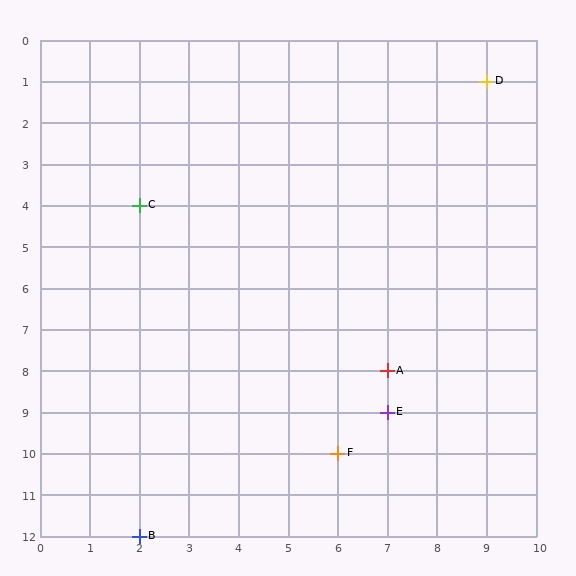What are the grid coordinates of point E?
Point E is at grid coordinates (7, 9).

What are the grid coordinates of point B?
Point B is at grid coordinates (2, 12).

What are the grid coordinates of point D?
Point D is at grid coordinates (9, 1).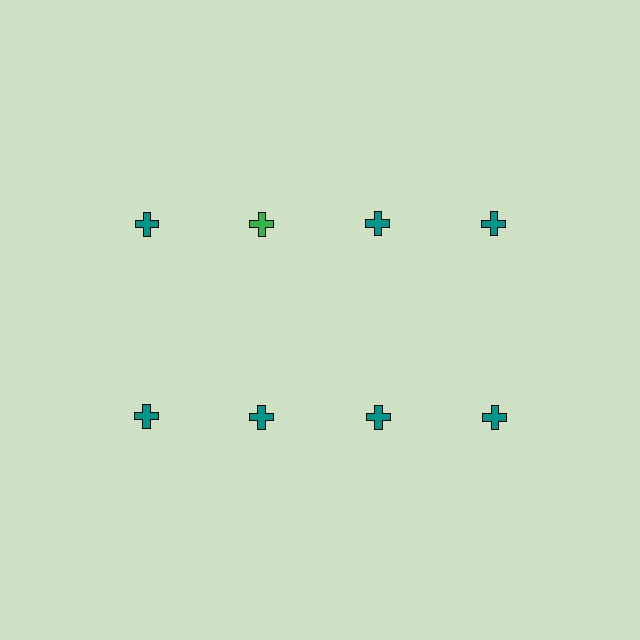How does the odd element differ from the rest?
It has a different color: green instead of teal.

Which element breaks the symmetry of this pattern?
The green cross in the top row, second from left column breaks the symmetry. All other shapes are teal crosses.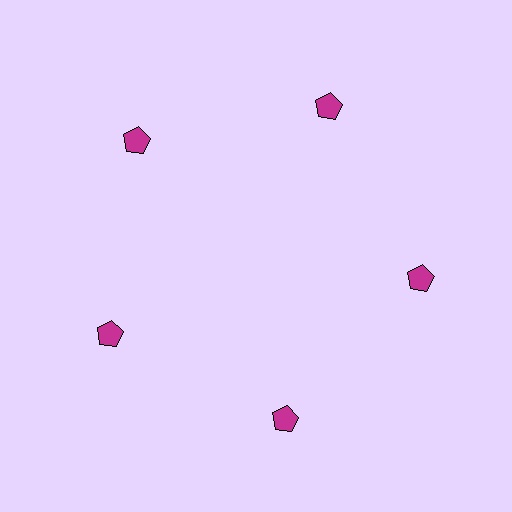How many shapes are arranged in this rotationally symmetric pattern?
There are 5 shapes, arranged in 5 groups of 1.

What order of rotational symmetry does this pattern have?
This pattern has 5-fold rotational symmetry.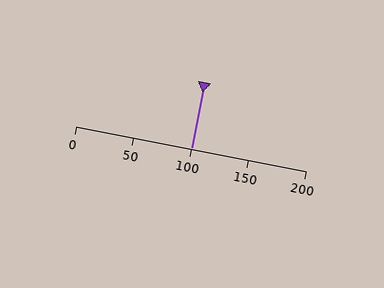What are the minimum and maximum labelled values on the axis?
The axis runs from 0 to 200.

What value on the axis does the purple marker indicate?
The marker indicates approximately 100.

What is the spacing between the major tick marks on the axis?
The major ticks are spaced 50 apart.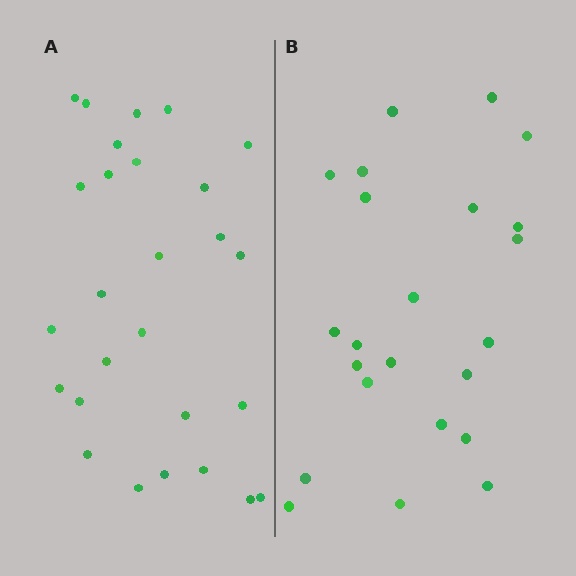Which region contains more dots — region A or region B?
Region A (the left region) has more dots.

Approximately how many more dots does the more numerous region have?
Region A has about 4 more dots than region B.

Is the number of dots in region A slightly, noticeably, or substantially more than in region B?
Region A has only slightly more — the two regions are fairly close. The ratio is roughly 1.2 to 1.